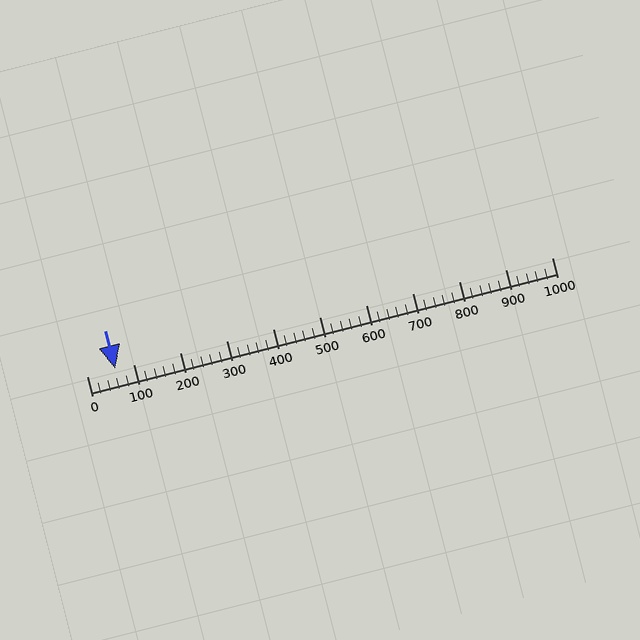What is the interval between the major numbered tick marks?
The major tick marks are spaced 100 units apart.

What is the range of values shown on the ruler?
The ruler shows values from 0 to 1000.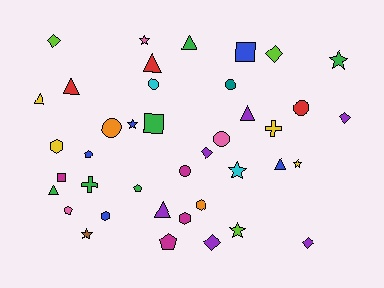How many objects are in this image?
There are 40 objects.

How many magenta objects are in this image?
There are 4 magenta objects.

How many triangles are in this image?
There are 8 triangles.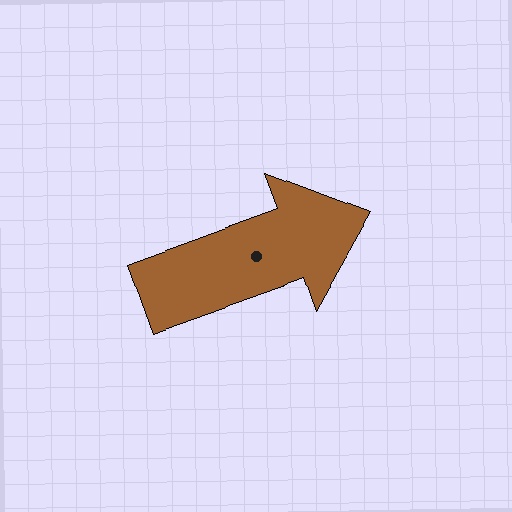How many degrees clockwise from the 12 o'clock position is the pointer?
Approximately 70 degrees.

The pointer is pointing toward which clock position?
Roughly 2 o'clock.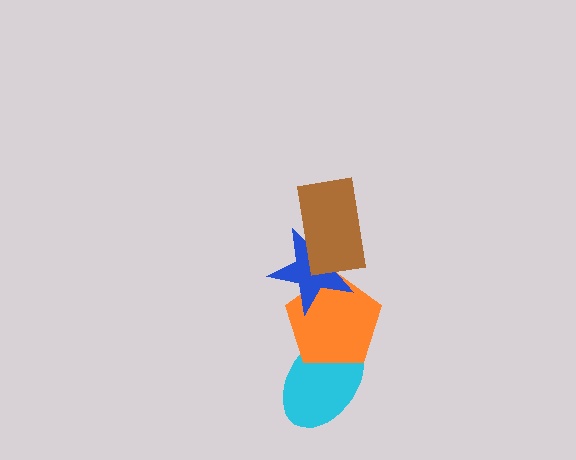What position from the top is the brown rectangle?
The brown rectangle is 1st from the top.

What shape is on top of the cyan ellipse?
The orange pentagon is on top of the cyan ellipse.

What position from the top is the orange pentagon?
The orange pentagon is 3rd from the top.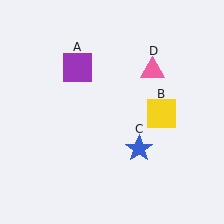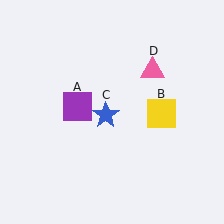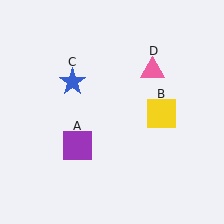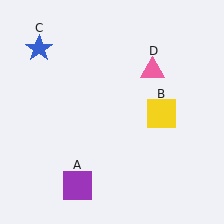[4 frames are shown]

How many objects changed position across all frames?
2 objects changed position: purple square (object A), blue star (object C).